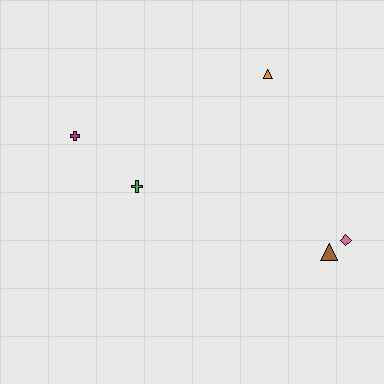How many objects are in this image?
There are 5 objects.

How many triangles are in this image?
There are 2 triangles.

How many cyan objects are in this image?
There are no cyan objects.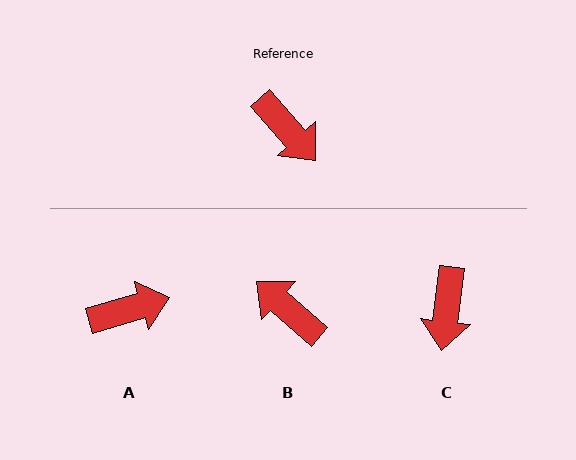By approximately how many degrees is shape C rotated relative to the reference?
Approximately 48 degrees clockwise.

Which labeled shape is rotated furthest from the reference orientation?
B, about 173 degrees away.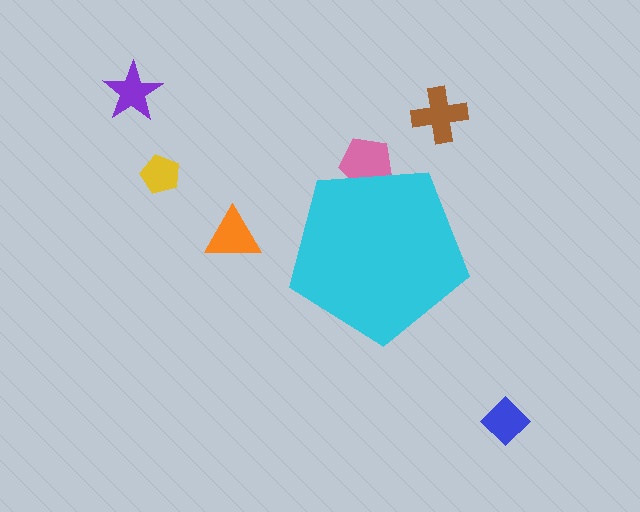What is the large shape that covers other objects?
A cyan pentagon.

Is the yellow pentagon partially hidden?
No, the yellow pentagon is fully visible.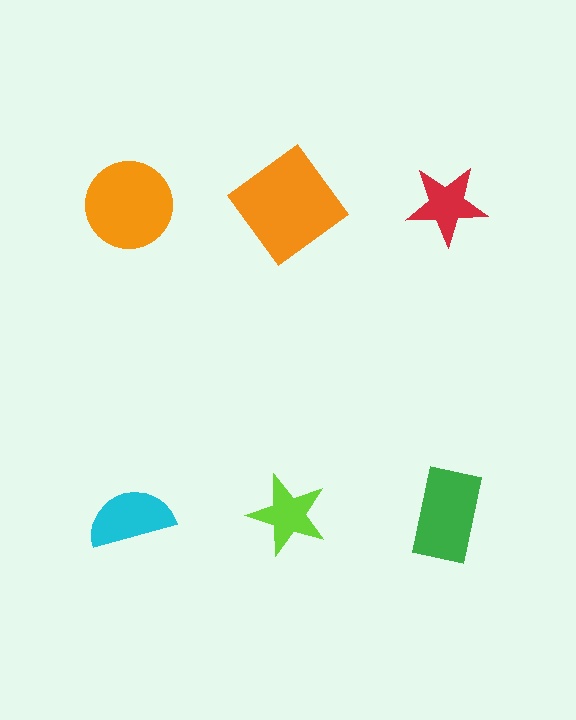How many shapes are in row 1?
3 shapes.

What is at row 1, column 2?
An orange diamond.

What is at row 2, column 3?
A green rectangle.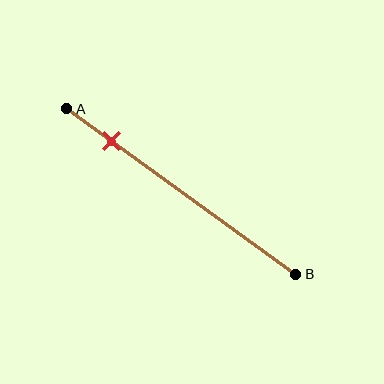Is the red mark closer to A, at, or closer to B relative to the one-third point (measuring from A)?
The red mark is closer to point A than the one-third point of segment AB.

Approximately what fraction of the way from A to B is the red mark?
The red mark is approximately 20% of the way from A to B.